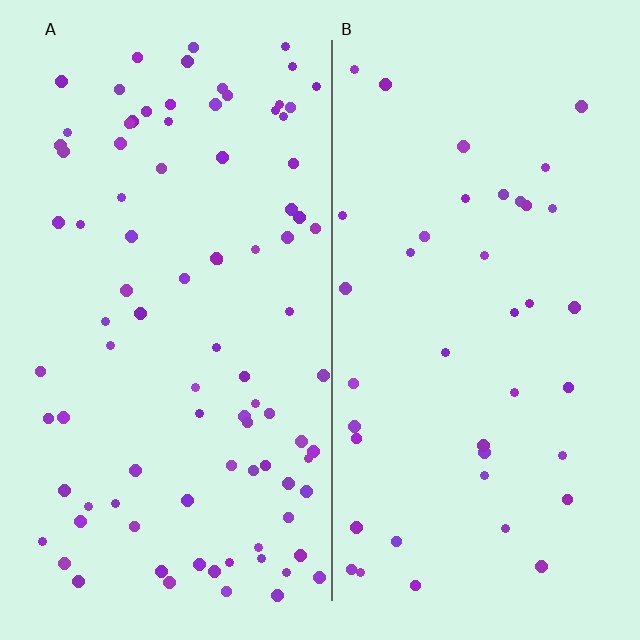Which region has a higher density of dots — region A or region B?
A (the left).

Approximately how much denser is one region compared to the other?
Approximately 2.2× — region A over region B.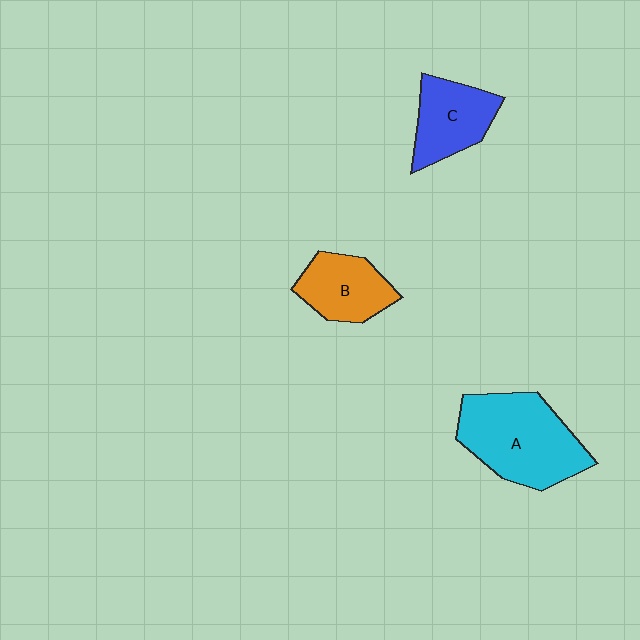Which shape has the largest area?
Shape A (cyan).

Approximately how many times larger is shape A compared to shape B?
Approximately 1.7 times.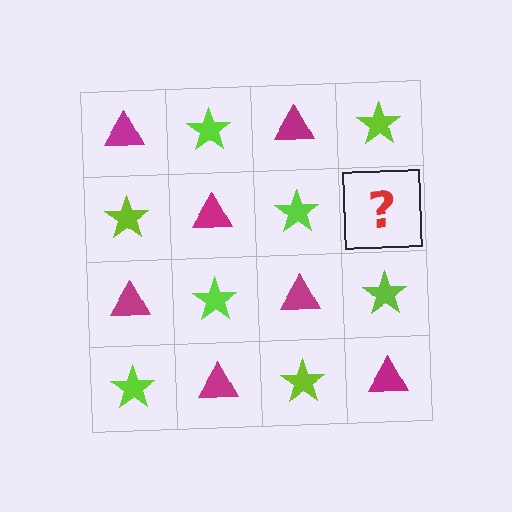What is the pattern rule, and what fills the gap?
The rule is that it alternates magenta triangle and lime star in a checkerboard pattern. The gap should be filled with a magenta triangle.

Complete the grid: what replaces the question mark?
The question mark should be replaced with a magenta triangle.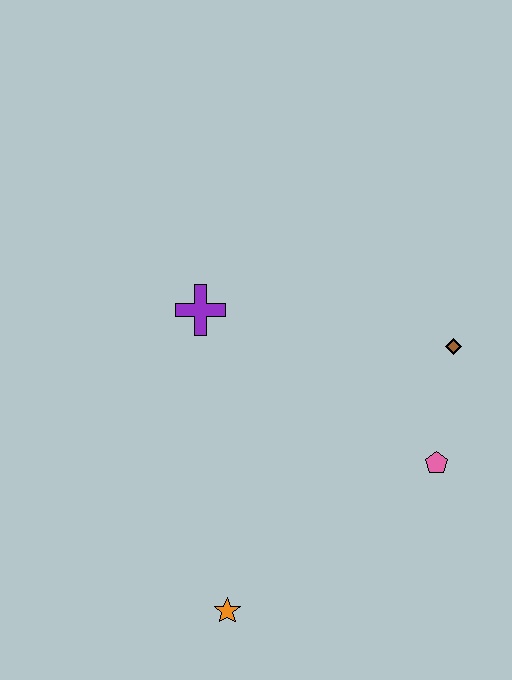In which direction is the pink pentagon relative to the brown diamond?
The pink pentagon is below the brown diamond.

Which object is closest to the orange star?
The pink pentagon is closest to the orange star.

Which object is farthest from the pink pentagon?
The purple cross is farthest from the pink pentagon.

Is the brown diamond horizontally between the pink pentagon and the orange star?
No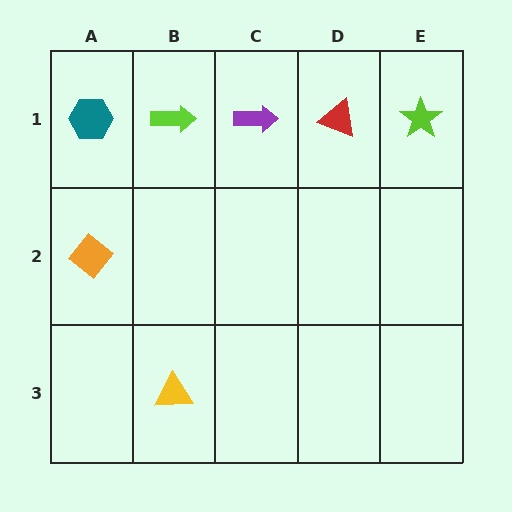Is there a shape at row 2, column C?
No, that cell is empty.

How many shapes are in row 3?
1 shape.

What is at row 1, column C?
A purple arrow.